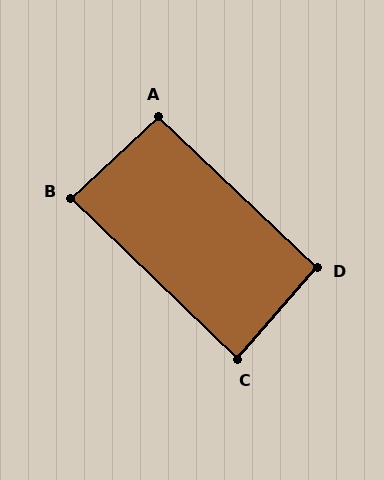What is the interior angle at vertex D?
Approximately 93 degrees (approximately right).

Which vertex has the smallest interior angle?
C, at approximately 87 degrees.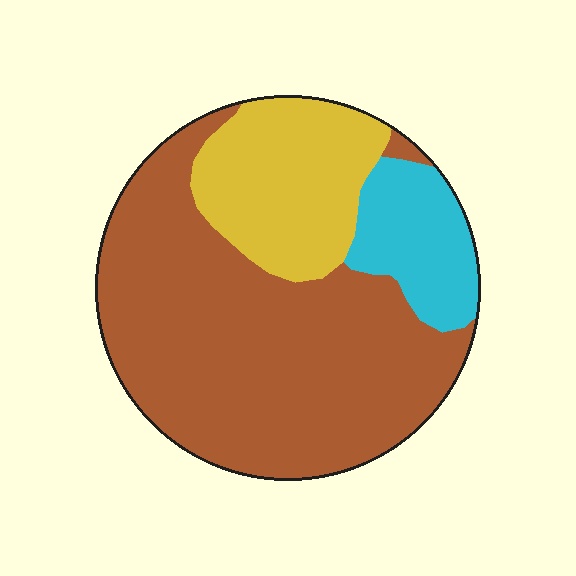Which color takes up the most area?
Brown, at roughly 65%.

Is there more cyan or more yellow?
Yellow.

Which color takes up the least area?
Cyan, at roughly 15%.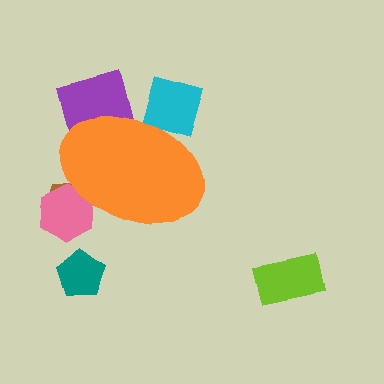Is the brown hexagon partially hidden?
Yes, the brown hexagon is partially hidden behind the orange ellipse.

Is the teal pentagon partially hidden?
No, the teal pentagon is fully visible.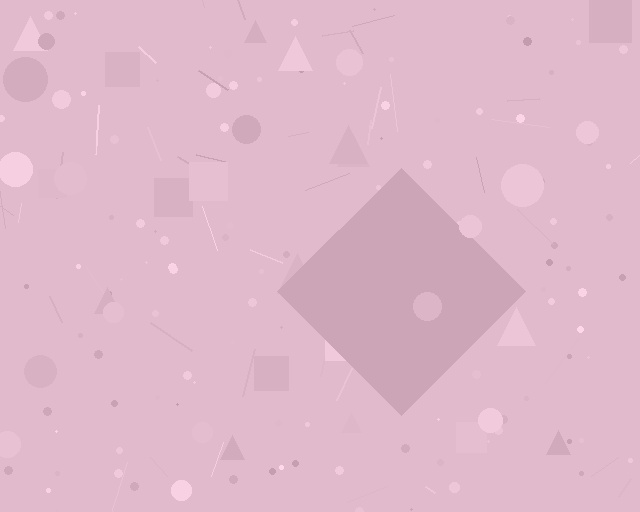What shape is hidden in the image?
A diamond is hidden in the image.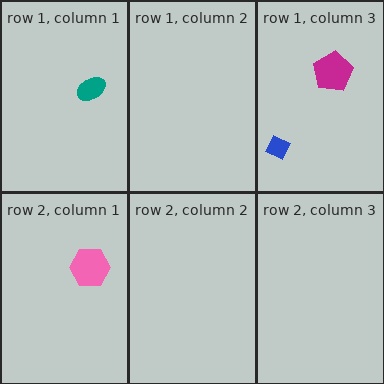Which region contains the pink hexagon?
The row 2, column 1 region.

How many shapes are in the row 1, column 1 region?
1.